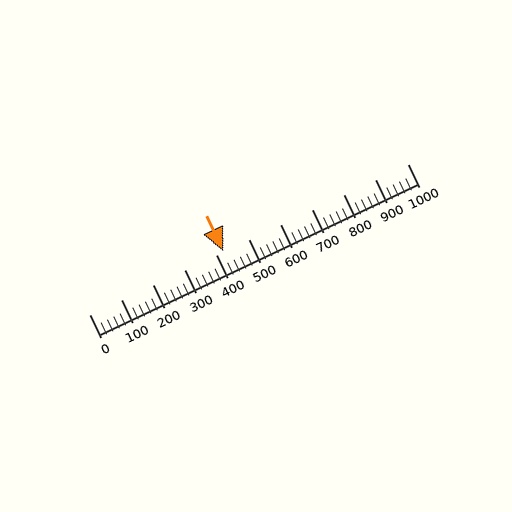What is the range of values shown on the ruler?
The ruler shows values from 0 to 1000.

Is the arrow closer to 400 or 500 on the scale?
The arrow is closer to 400.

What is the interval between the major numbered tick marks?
The major tick marks are spaced 100 units apart.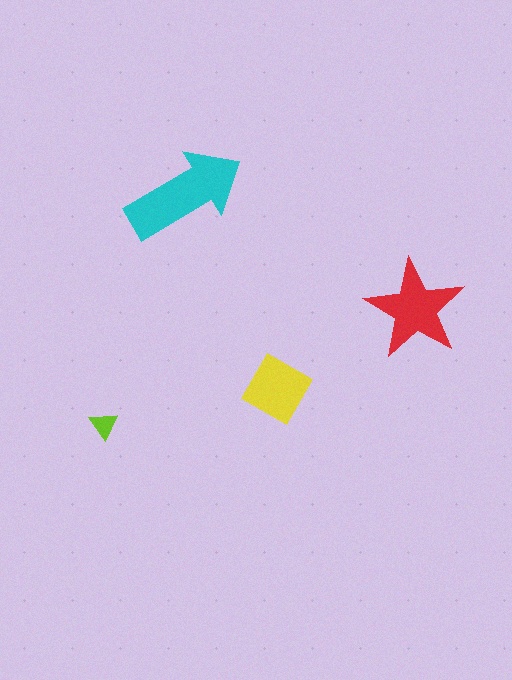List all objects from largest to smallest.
The cyan arrow, the red star, the yellow diamond, the lime triangle.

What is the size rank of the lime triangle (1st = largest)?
4th.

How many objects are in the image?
There are 4 objects in the image.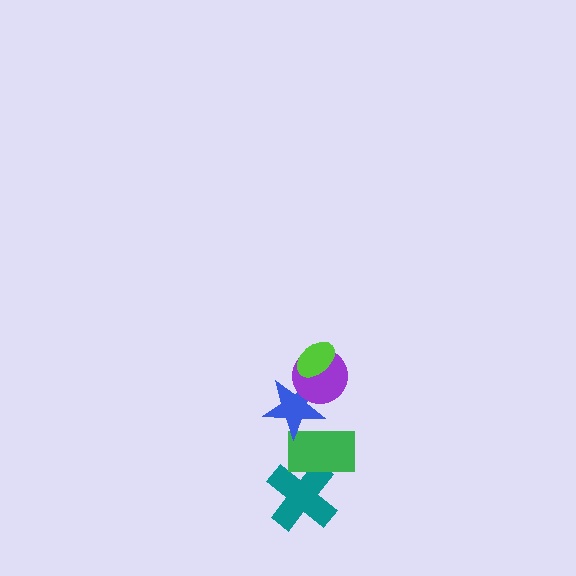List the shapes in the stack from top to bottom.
From top to bottom: the lime ellipse, the purple circle, the blue star, the green rectangle, the teal cross.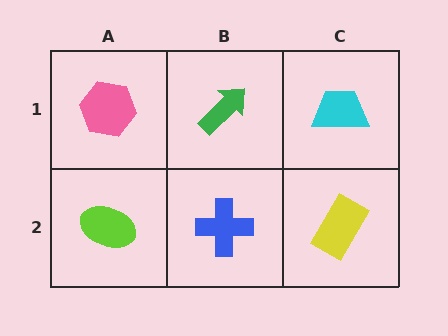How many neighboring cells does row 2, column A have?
2.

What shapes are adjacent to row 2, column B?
A green arrow (row 1, column B), a lime ellipse (row 2, column A), a yellow rectangle (row 2, column C).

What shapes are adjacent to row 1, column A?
A lime ellipse (row 2, column A), a green arrow (row 1, column B).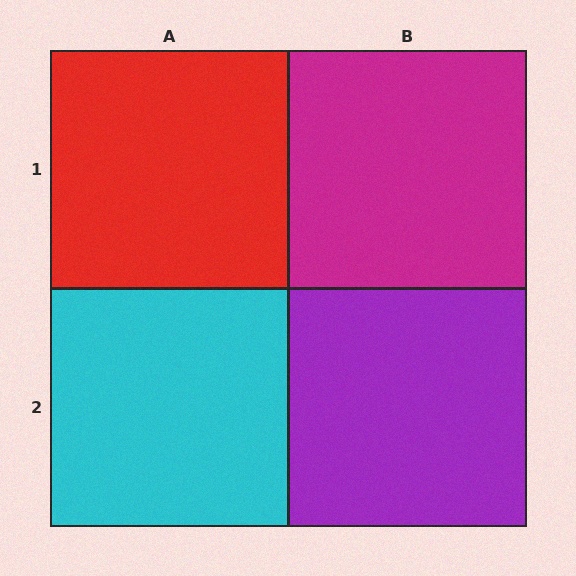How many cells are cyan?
1 cell is cyan.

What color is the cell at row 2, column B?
Purple.